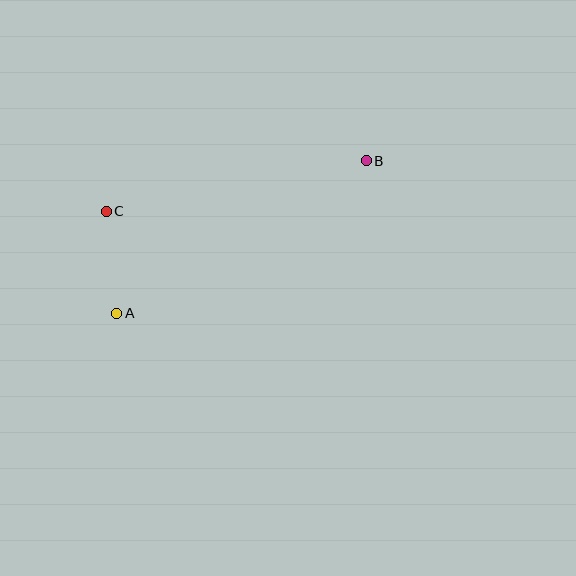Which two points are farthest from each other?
Points A and B are farthest from each other.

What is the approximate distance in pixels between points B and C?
The distance between B and C is approximately 265 pixels.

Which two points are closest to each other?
Points A and C are closest to each other.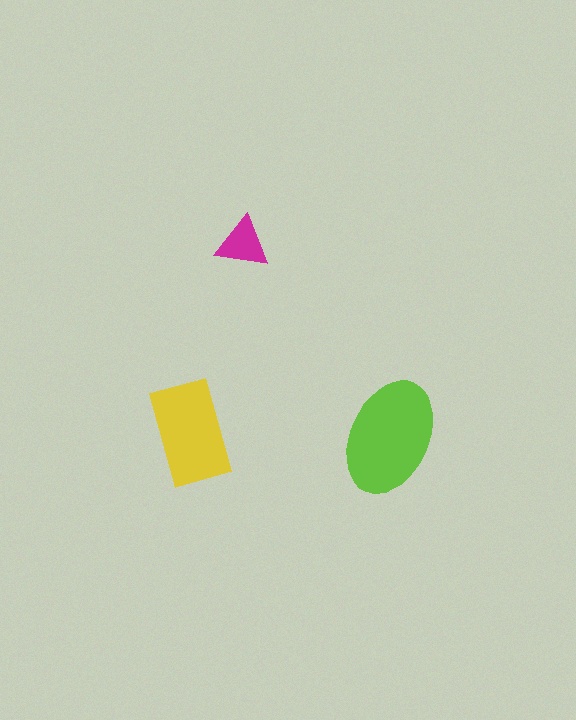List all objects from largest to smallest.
The lime ellipse, the yellow rectangle, the magenta triangle.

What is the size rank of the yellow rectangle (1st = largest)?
2nd.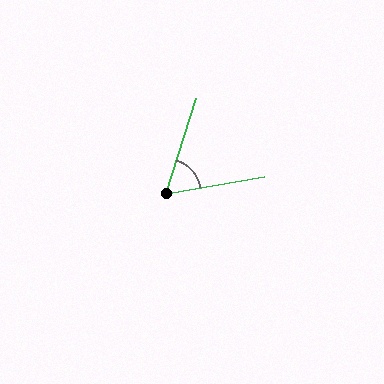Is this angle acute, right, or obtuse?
It is acute.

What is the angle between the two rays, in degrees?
Approximately 63 degrees.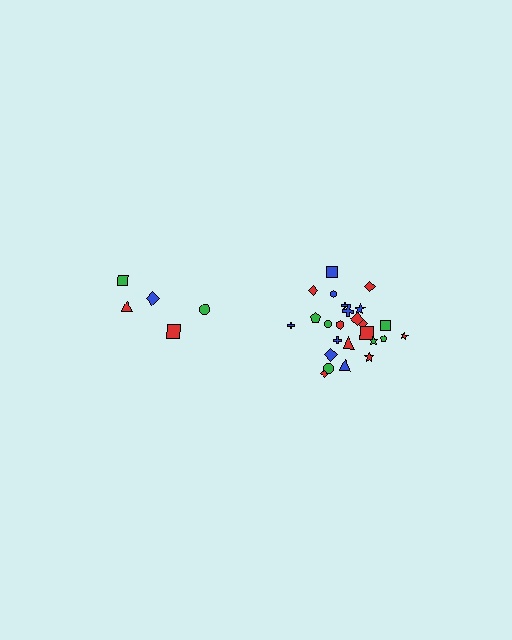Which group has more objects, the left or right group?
The right group.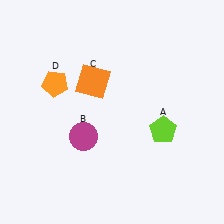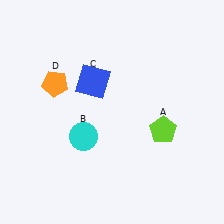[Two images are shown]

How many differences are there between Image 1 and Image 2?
There are 2 differences between the two images.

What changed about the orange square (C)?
In Image 1, C is orange. In Image 2, it changed to blue.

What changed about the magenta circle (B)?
In Image 1, B is magenta. In Image 2, it changed to cyan.